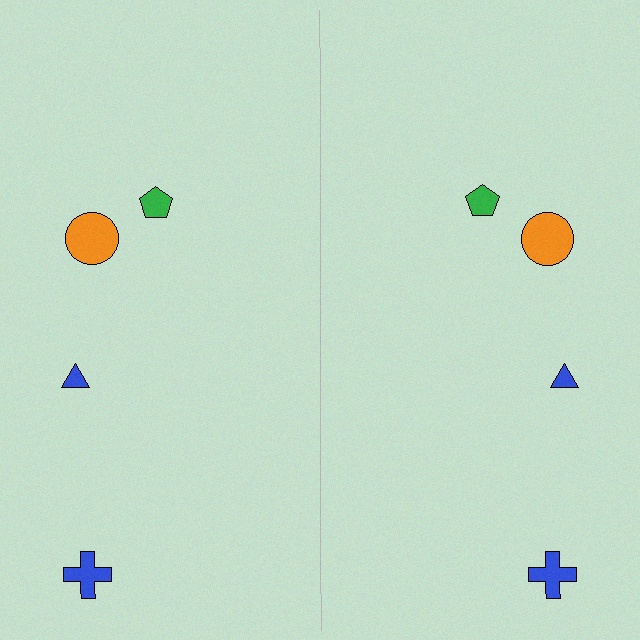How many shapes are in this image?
There are 8 shapes in this image.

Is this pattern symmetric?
Yes, this pattern has bilateral (reflection) symmetry.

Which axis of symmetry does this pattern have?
The pattern has a vertical axis of symmetry running through the center of the image.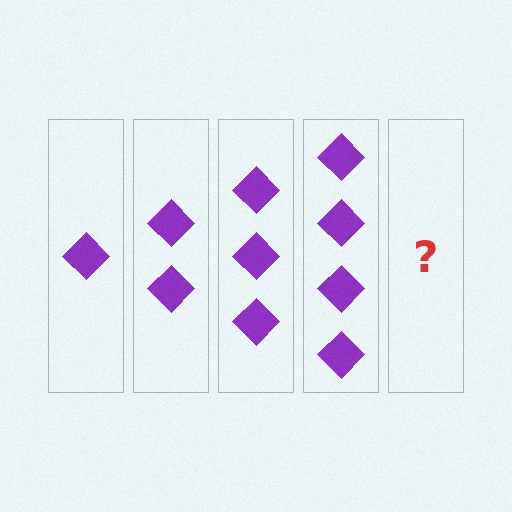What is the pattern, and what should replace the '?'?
The pattern is that each step adds one more diamond. The '?' should be 5 diamonds.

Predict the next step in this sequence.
The next step is 5 diamonds.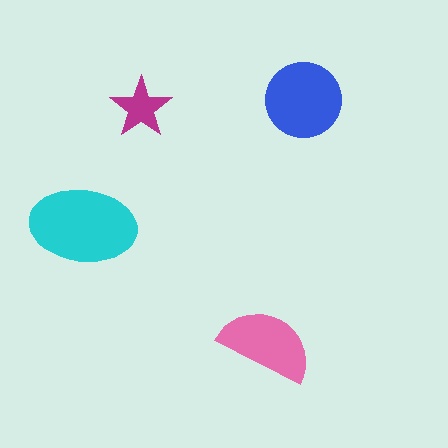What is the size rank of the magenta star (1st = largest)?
4th.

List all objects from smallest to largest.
The magenta star, the pink semicircle, the blue circle, the cyan ellipse.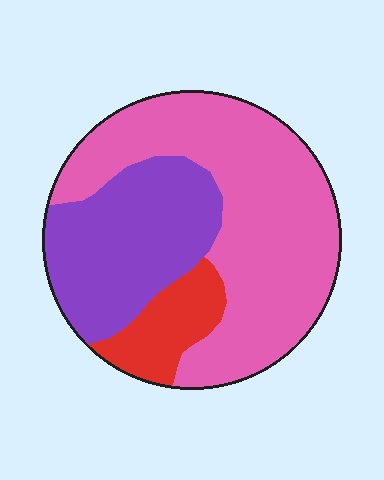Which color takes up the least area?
Red, at roughly 10%.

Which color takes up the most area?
Pink, at roughly 55%.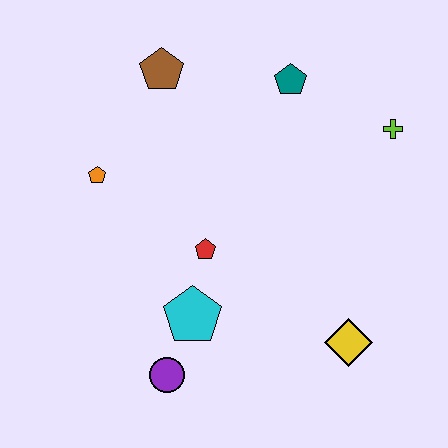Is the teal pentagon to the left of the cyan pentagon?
No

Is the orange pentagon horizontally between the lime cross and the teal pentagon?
No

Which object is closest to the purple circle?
The cyan pentagon is closest to the purple circle.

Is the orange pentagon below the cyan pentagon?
No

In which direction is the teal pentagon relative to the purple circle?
The teal pentagon is above the purple circle.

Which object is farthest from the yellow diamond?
The brown pentagon is farthest from the yellow diamond.